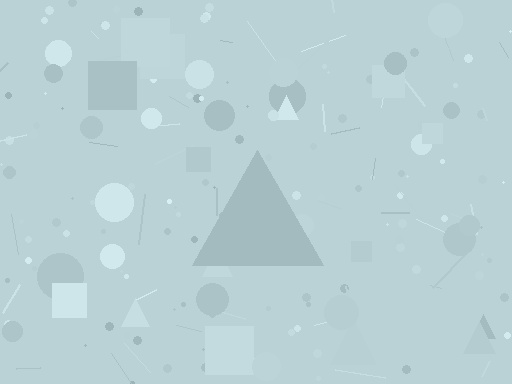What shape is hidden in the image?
A triangle is hidden in the image.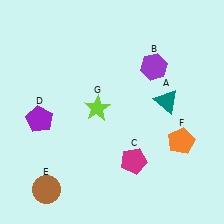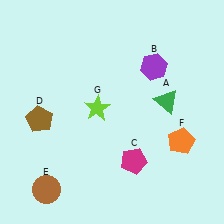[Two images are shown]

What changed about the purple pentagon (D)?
In Image 1, D is purple. In Image 2, it changed to brown.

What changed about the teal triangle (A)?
In Image 1, A is teal. In Image 2, it changed to green.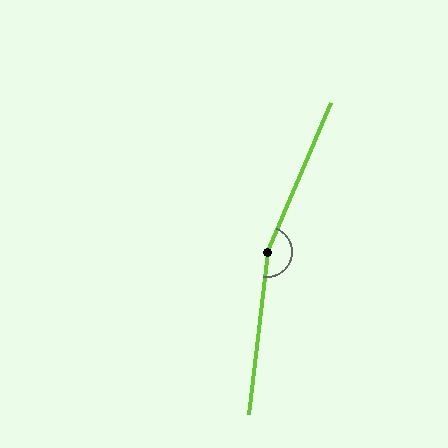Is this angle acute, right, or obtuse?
It is obtuse.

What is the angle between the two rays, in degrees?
Approximately 163 degrees.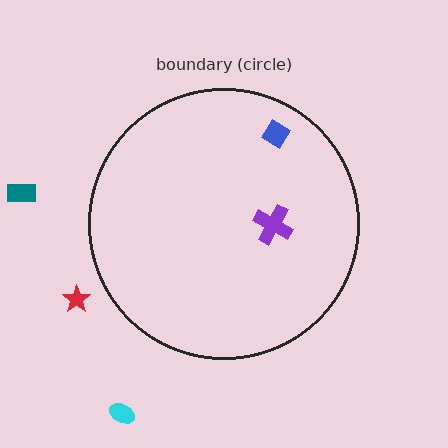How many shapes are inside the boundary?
2 inside, 3 outside.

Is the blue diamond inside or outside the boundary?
Inside.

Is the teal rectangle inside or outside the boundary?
Outside.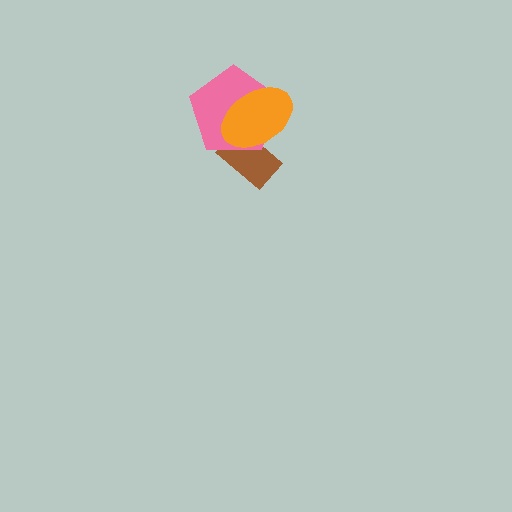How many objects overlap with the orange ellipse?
2 objects overlap with the orange ellipse.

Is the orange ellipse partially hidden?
No, no other shape covers it.